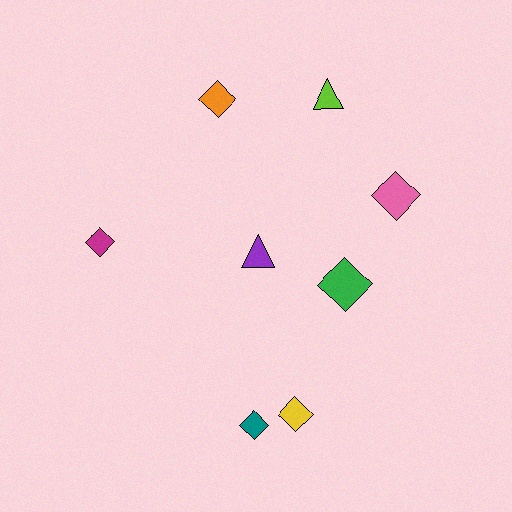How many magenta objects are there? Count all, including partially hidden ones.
There is 1 magenta object.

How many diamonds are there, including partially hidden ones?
There are 6 diamonds.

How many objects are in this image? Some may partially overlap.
There are 8 objects.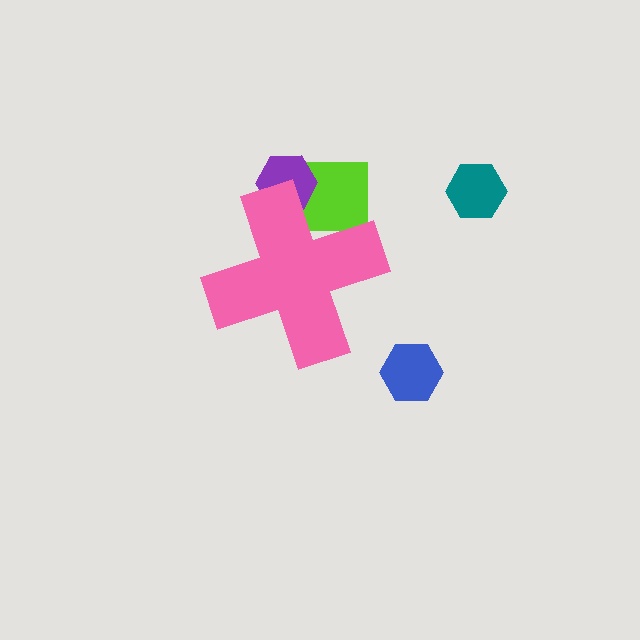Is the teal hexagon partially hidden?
No, the teal hexagon is fully visible.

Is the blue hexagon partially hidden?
No, the blue hexagon is fully visible.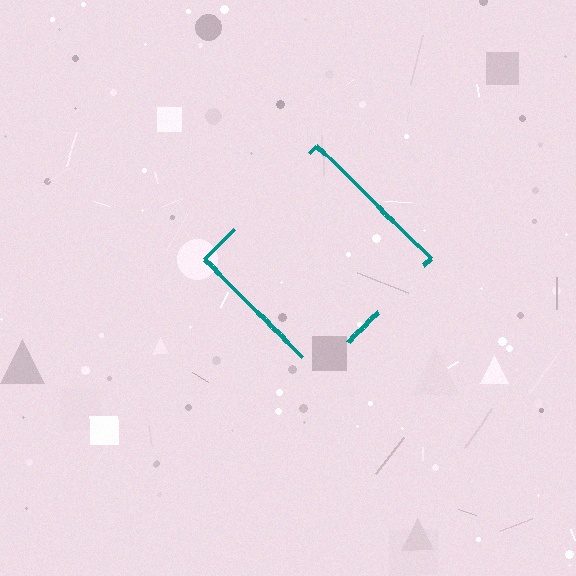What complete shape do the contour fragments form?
The contour fragments form a diamond.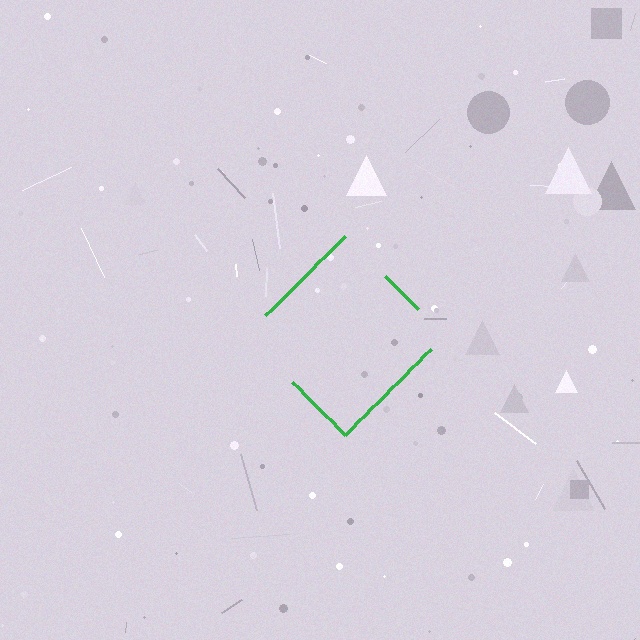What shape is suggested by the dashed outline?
The dashed outline suggests a diamond.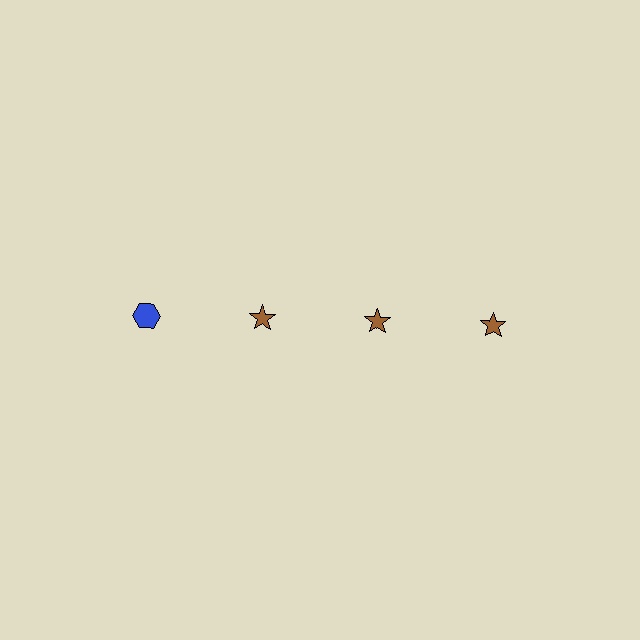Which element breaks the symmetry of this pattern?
The blue hexagon in the top row, leftmost column breaks the symmetry. All other shapes are brown stars.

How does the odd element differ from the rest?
It differs in both color (blue instead of brown) and shape (hexagon instead of star).